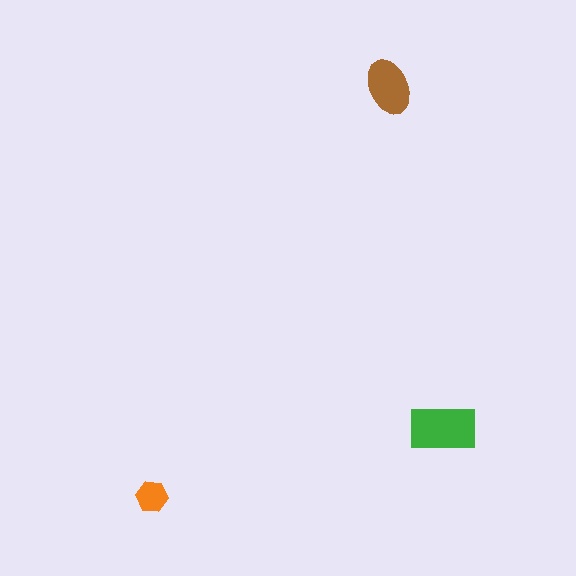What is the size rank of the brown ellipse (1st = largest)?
2nd.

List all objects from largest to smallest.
The green rectangle, the brown ellipse, the orange hexagon.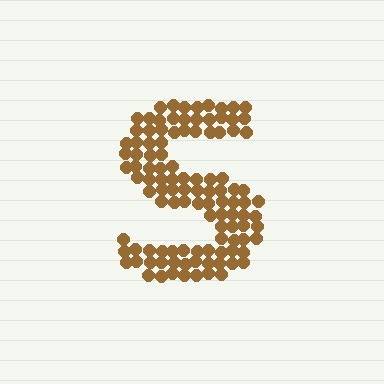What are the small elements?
The small elements are circles.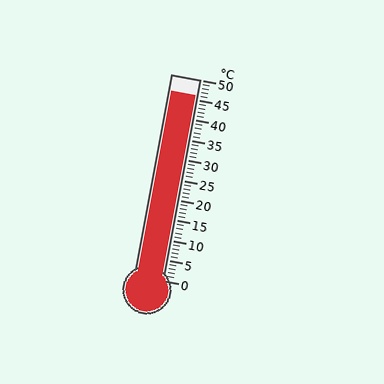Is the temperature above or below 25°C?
The temperature is above 25°C.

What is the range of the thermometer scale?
The thermometer scale ranges from 0°C to 50°C.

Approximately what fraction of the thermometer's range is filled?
The thermometer is filled to approximately 90% of its range.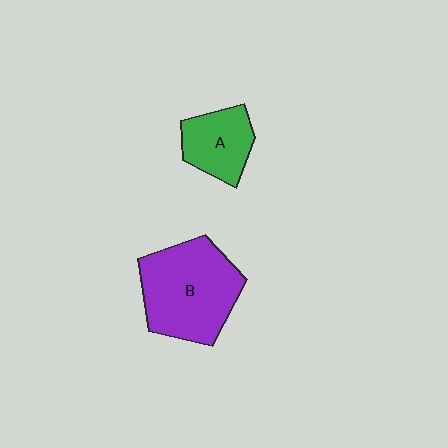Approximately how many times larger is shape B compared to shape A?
Approximately 1.9 times.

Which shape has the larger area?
Shape B (purple).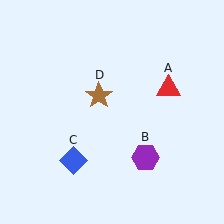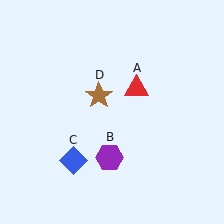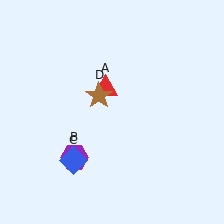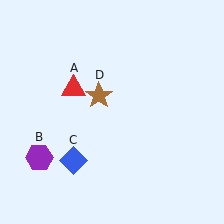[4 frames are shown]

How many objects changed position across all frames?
2 objects changed position: red triangle (object A), purple hexagon (object B).